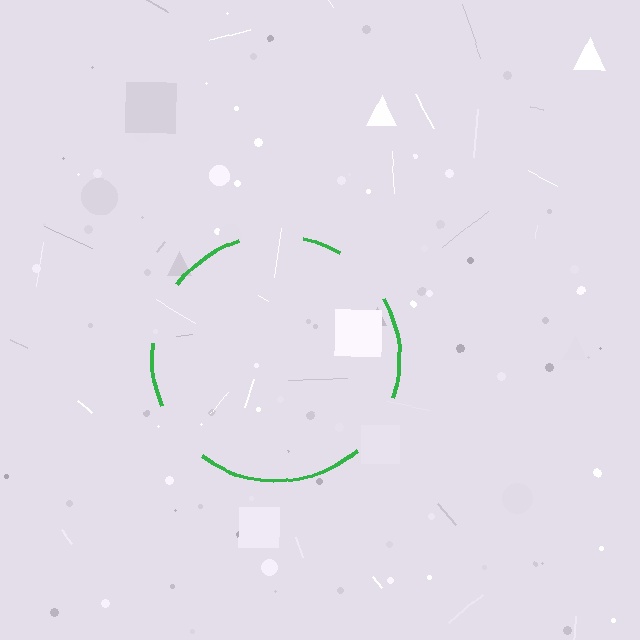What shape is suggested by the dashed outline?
The dashed outline suggests a circle.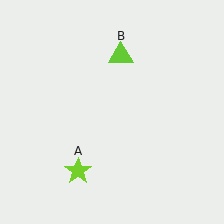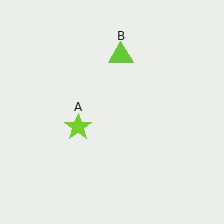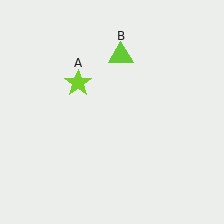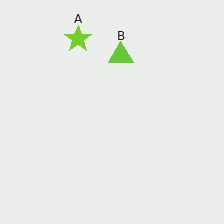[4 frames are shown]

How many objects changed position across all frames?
1 object changed position: lime star (object A).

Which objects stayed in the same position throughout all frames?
Lime triangle (object B) remained stationary.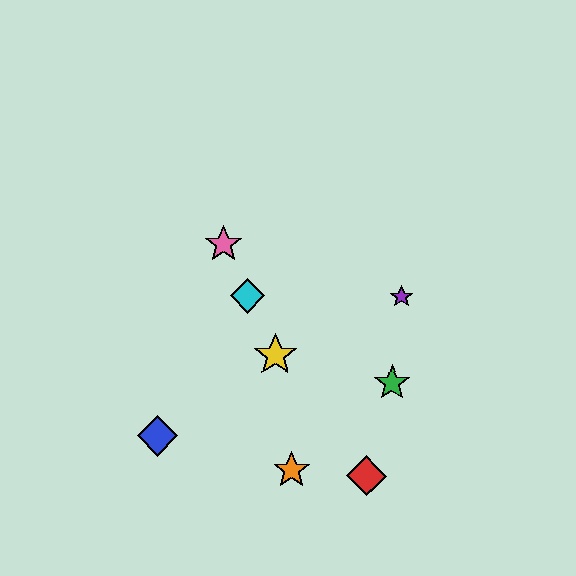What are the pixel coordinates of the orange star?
The orange star is at (292, 470).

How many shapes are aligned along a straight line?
3 shapes (the yellow star, the cyan diamond, the pink star) are aligned along a straight line.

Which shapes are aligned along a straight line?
The yellow star, the cyan diamond, the pink star are aligned along a straight line.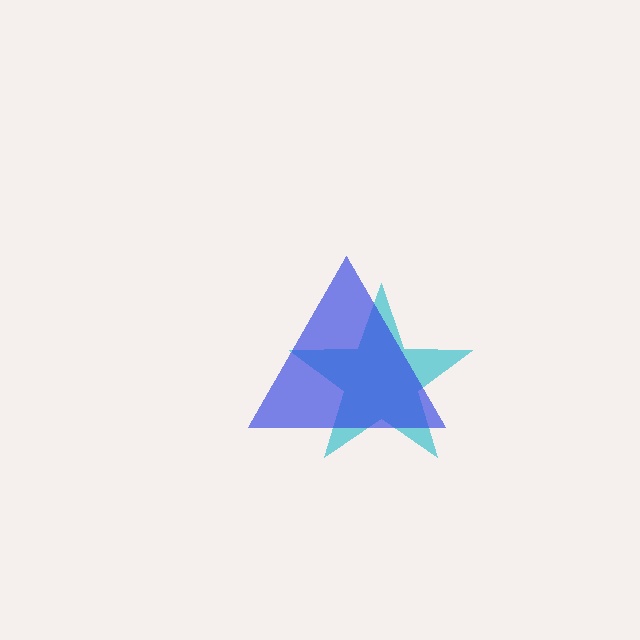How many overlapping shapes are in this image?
There are 2 overlapping shapes in the image.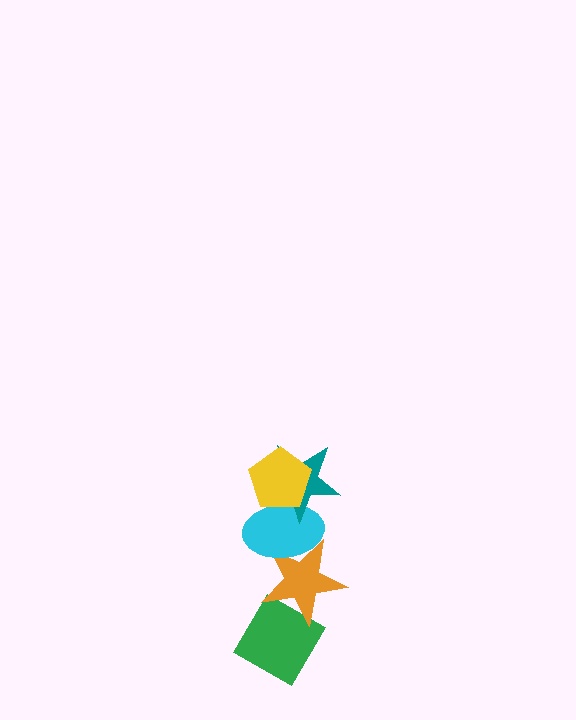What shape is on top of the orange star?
The cyan ellipse is on top of the orange star.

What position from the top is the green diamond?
The green diamond is 5th from the top.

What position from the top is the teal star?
The teal star is 2nd from the top.